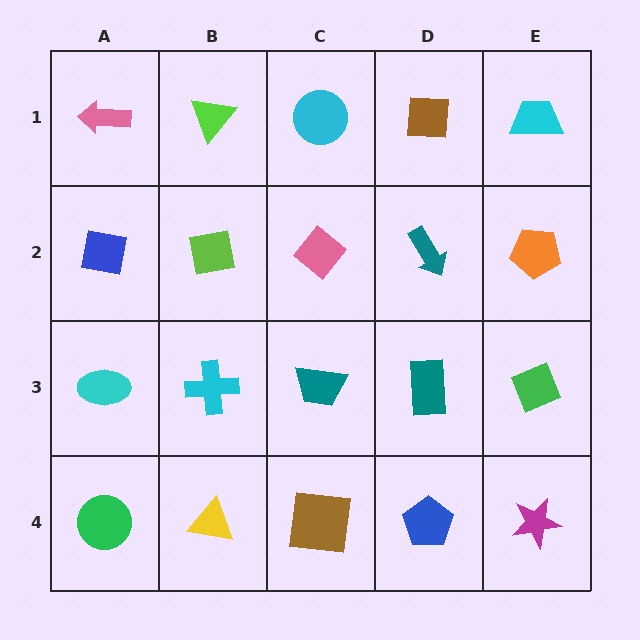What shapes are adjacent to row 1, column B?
A lime square (row 2, column B), a pink arrow (row 1, column A), a cyan circle (row 1, column C).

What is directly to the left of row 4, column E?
A blue pentagon.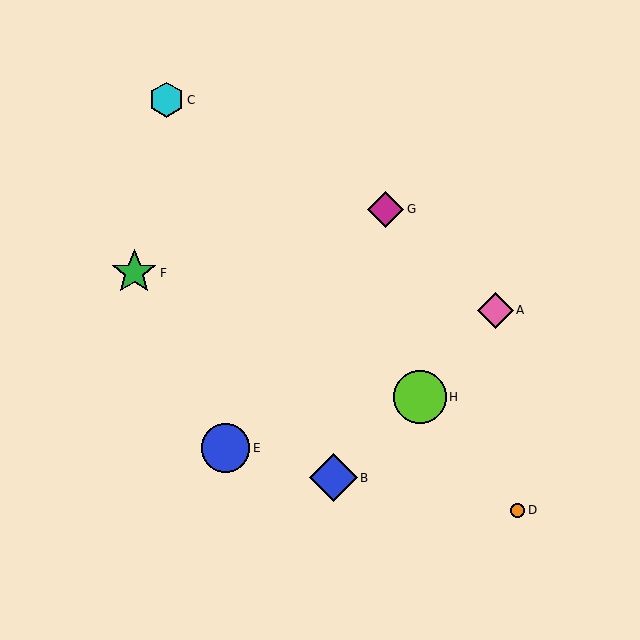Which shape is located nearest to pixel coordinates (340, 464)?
The blue diamond (labeled B) at (333, 478) is nearest to that location.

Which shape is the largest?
The lime circle (labeled H) is the largest.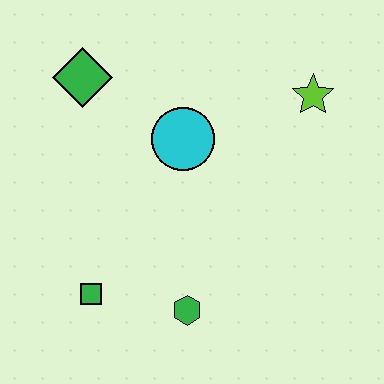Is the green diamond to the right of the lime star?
No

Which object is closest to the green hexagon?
The green square is closest to the green hexagon.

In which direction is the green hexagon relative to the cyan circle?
The green hexagon is below the cyan circle.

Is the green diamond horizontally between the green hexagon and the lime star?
No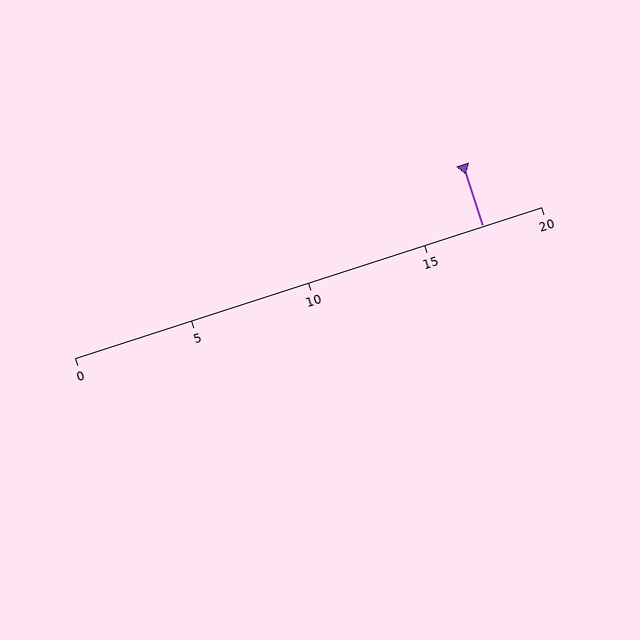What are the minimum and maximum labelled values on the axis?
The axis runs from 0 to 20.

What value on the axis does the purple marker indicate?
The marker indicates approximately 17.5.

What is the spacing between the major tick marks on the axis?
The major ticks are spaced 5 apart.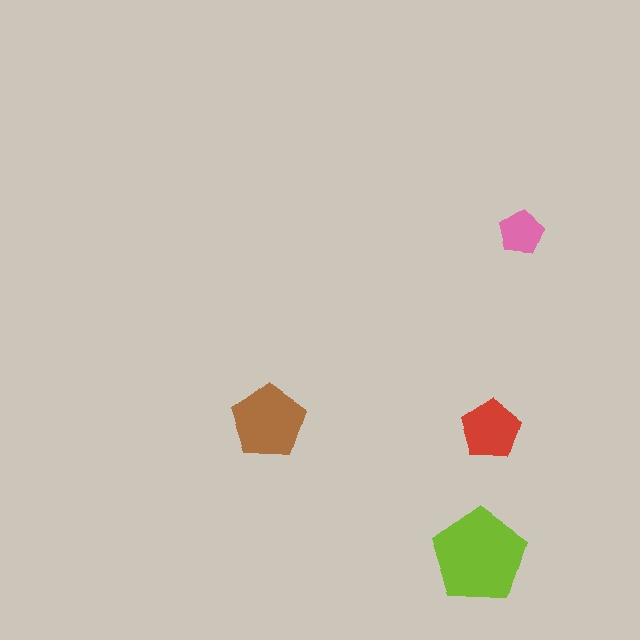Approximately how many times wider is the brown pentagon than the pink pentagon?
About 1.5 times wider.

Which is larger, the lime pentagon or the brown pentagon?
The lime one.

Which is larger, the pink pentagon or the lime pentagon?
The lime one.